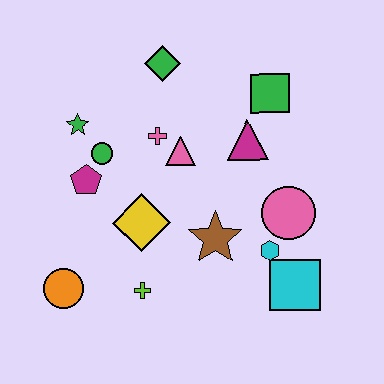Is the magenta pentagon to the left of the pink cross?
Yes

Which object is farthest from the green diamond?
The cyan square is farthest from the green diamond.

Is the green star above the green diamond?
No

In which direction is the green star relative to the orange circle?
The green star is above the orange circle.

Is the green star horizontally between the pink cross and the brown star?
No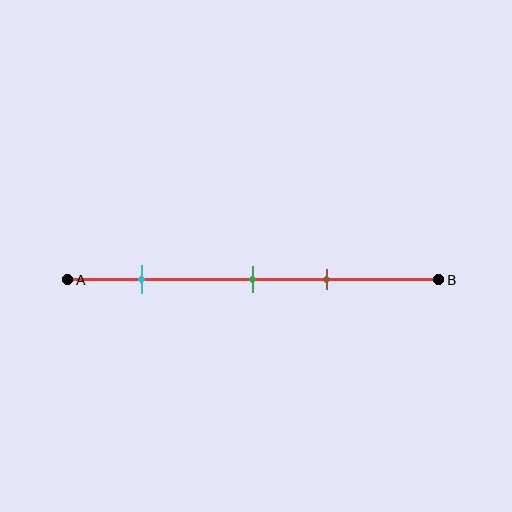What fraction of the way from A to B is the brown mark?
The brown mark is approximately 70% (0.7) of the way from A to B.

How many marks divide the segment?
There are 3 marks dividing the segment.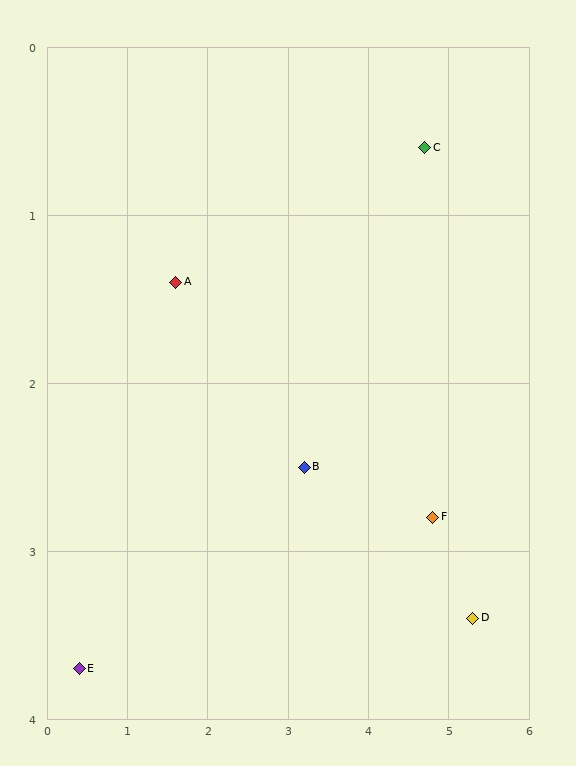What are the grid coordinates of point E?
Point E is at approximately (0.4, 3.7).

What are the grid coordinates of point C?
Point C is at approximately (4.7, 0.6).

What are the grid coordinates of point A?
Point A is at approximately (1.6, 1.4).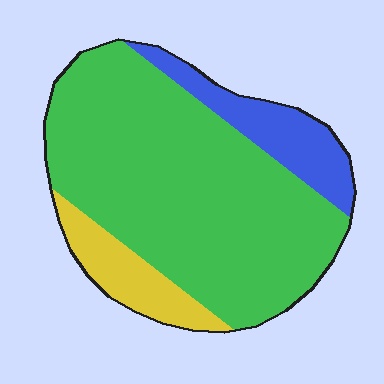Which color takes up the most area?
Green, at roughly 75%.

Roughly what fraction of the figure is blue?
Blue takes up about one eighth (1/8) of the figure.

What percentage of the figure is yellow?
Yellow takes up about one eighth (1/8) of the figure.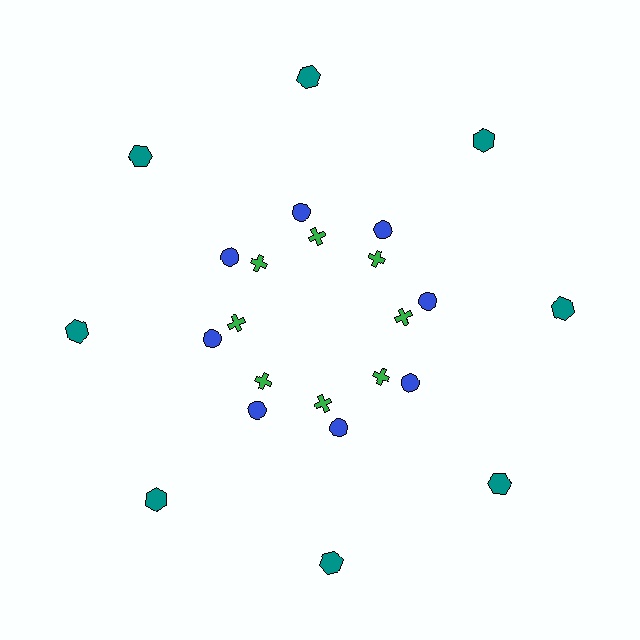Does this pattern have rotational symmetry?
Yes, this pattern has 8-fold rotational symmetry. It looks the same after rotating 45 degrees around the center.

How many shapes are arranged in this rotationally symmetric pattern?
There are 24 shapes, arranged in 8 groups of 3.